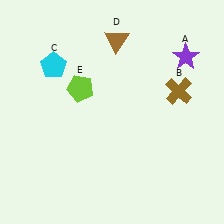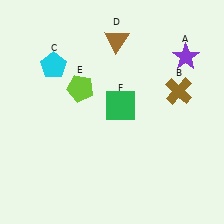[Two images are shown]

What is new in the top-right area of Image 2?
A green square (F) was added in the top-right area of Image 2.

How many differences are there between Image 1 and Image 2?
There is 1 difference between the two images.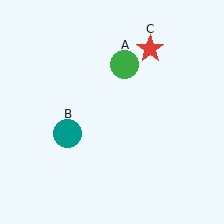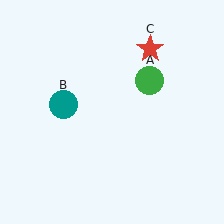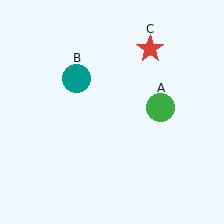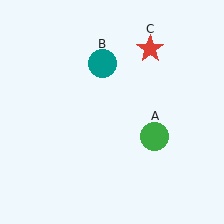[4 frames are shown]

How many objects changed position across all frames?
2 objects changed position: green circle (object A), teal circle (object B).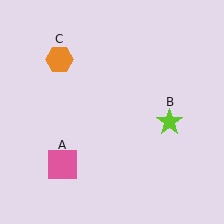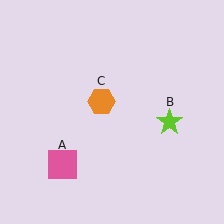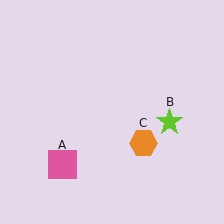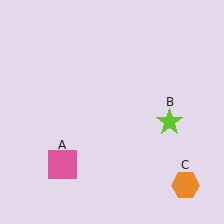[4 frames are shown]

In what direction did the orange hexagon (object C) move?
The orange hexagon (object C) moved down and to the right.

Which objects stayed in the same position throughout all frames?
Pink square (object A) and lime star (object B) remained stationary.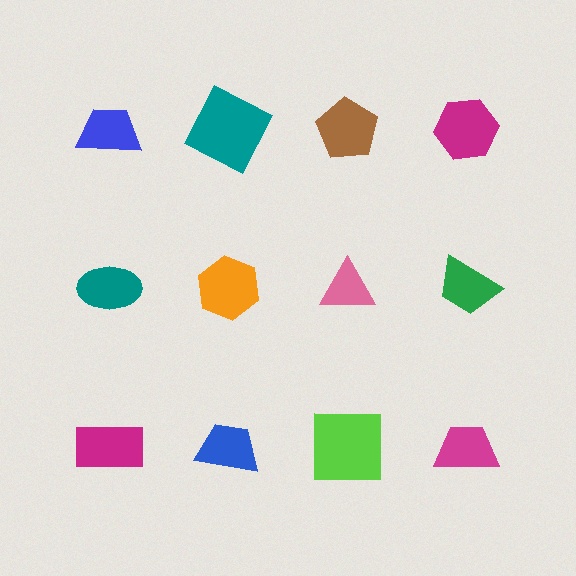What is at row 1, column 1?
A blue trapezoid.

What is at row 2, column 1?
A teal ellipse.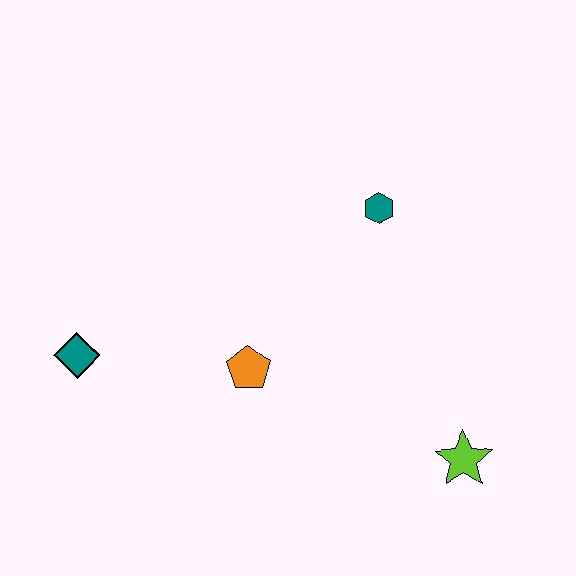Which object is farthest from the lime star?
The teal diamond is farthest from the lime star.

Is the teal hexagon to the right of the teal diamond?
Yes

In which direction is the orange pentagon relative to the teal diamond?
The orange pentagon is to the right of the teal diamond.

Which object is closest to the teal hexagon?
The orange pentagon is closest to the teal hexagon.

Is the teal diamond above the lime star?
Yes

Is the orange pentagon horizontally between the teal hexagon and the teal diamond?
Yes